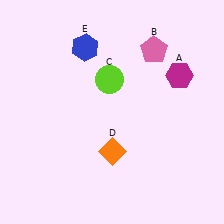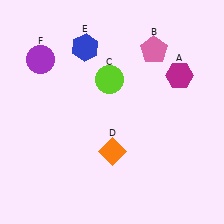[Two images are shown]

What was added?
A purple circle (F) was added in Image 2.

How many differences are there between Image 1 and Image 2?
There is 1 difference between the two images.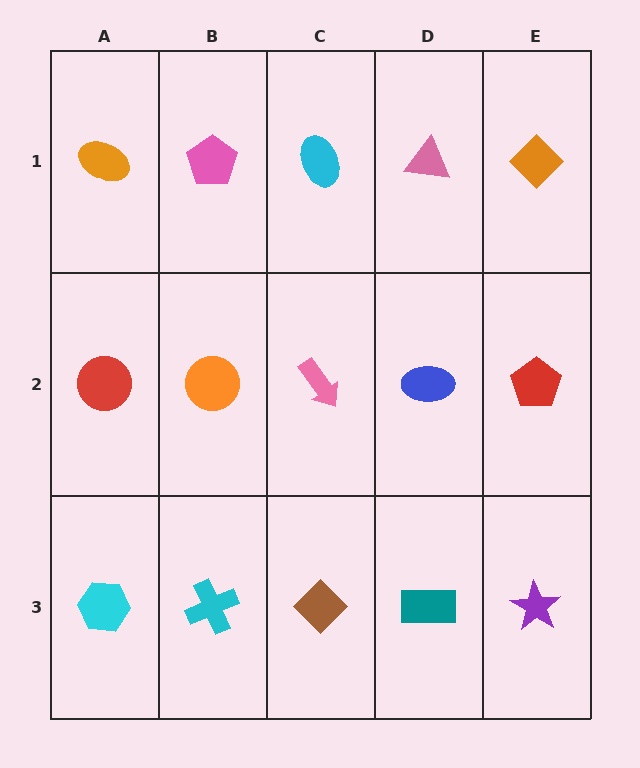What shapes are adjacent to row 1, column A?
A red circle (row 2, column A), a pink pentagon (row 1, column B).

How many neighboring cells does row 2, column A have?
3.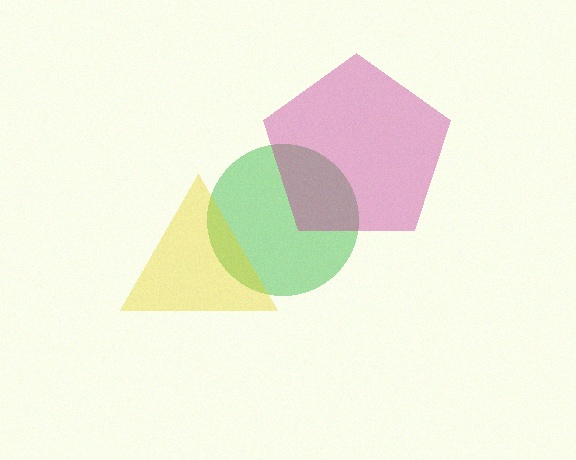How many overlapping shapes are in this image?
There are 3 overlapping shapes in the image.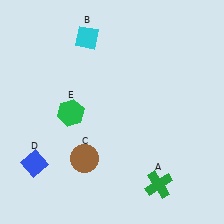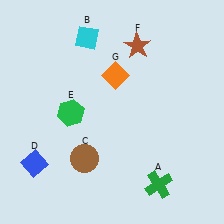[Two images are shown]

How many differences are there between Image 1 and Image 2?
There are 2 differences between the two images.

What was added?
A brown star (F), an orange diamond (G) were added in Image 2.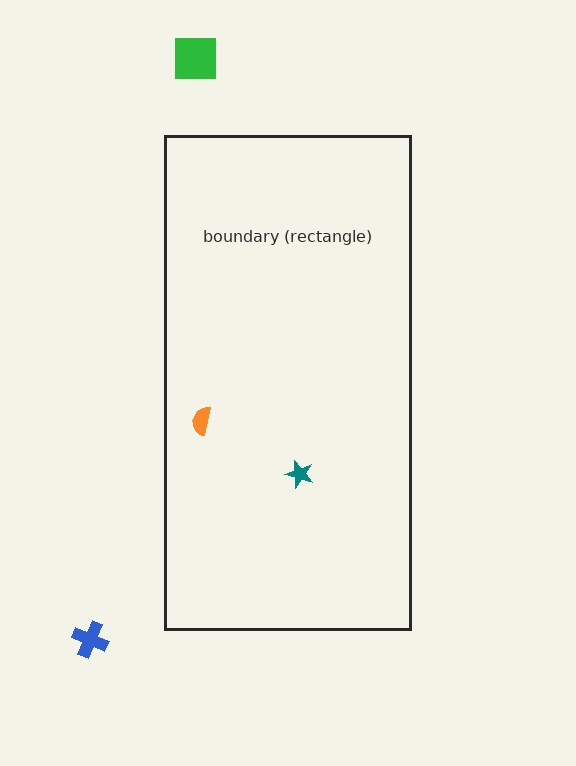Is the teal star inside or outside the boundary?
Inside.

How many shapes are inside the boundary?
2 inside, 2 outside.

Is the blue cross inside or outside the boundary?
Outside.